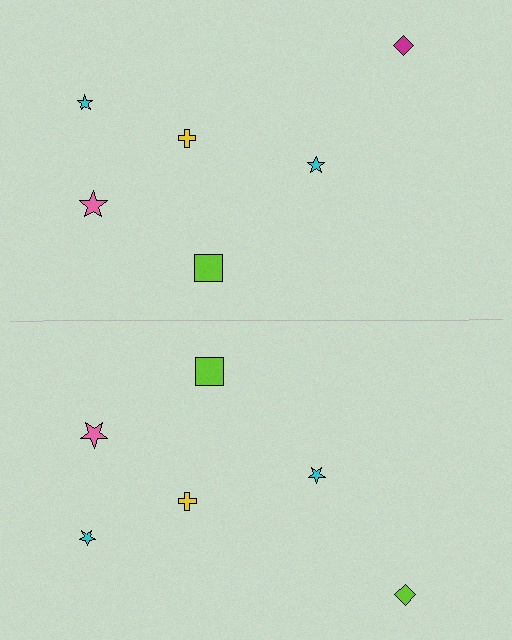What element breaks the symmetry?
The lime diamond on the bottom side breaks the symmetry — its mirror counterpart is magenta.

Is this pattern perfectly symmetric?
No, the pattern is not perfectly symmetric. The lime diamond on the bottom side breaks the symmetry — its mirror counterpart is magenta.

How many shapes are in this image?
There are 12 shapes in this image.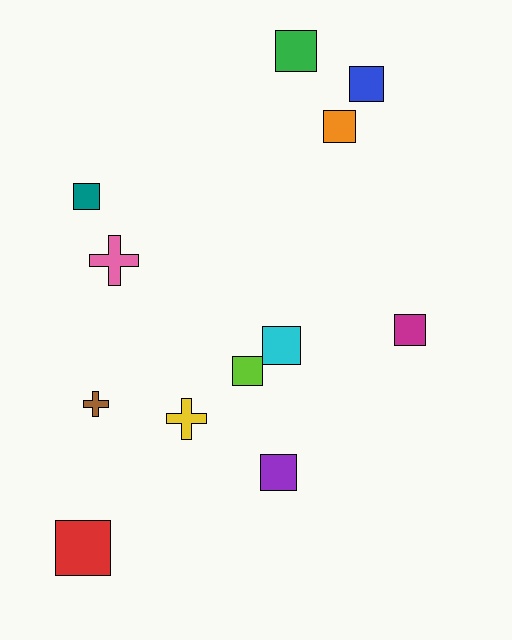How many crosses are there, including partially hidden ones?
There are 3 crosses.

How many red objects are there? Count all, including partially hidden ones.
There is 1 red object.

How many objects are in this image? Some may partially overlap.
There are 12 objects.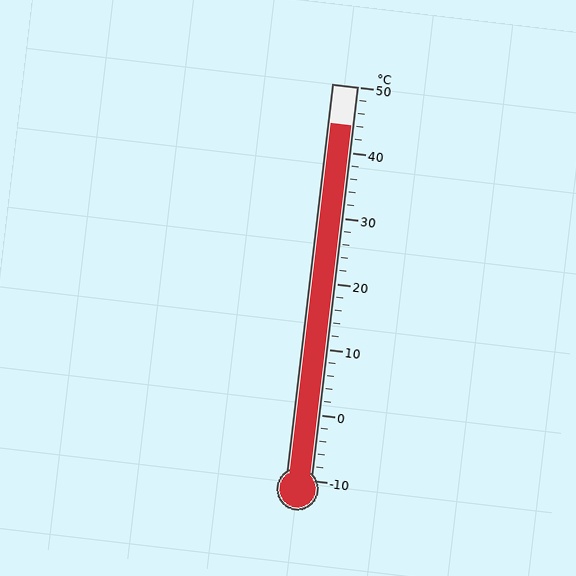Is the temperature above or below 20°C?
The temperature is above 20°C.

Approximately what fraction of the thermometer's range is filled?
The thermometer is filled to approximately 90% of its range.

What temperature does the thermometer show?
The thermometer shows approximately 44°C.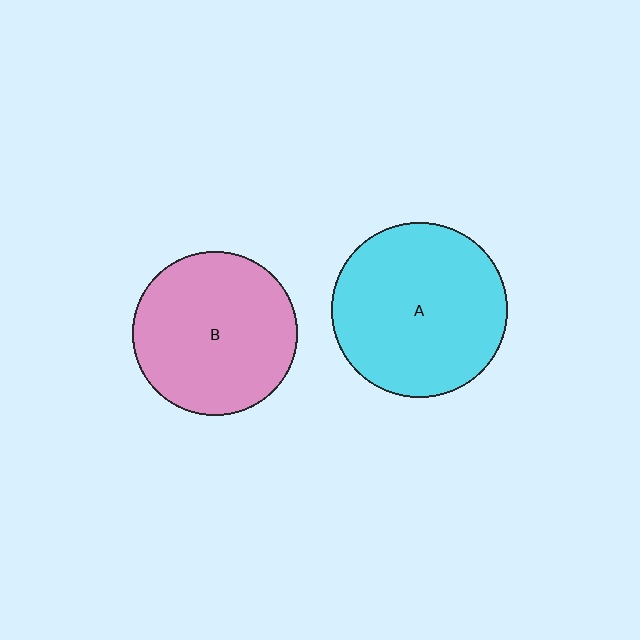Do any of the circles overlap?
No, none of the circles overlap.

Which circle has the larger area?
Circle A (cyan).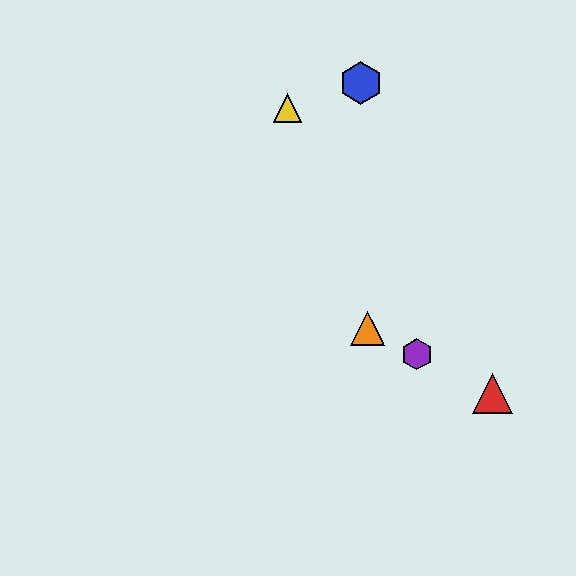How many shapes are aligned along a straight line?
4 shapes (the red triangle, the green triangle, the purple hexagon, the orange triangle) are aligned along a straight line.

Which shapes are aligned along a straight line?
The red triangle, the green triangle, the purple hexagon, the orange triangle are aligned along a straight line.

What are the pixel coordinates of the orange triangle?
The orange triangle is at (368, 329).